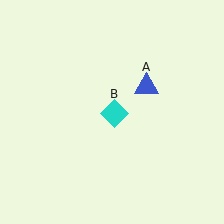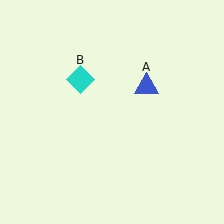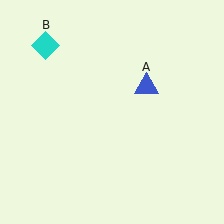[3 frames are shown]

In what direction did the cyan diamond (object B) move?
The cyan diamond (object B) moved up and to the left.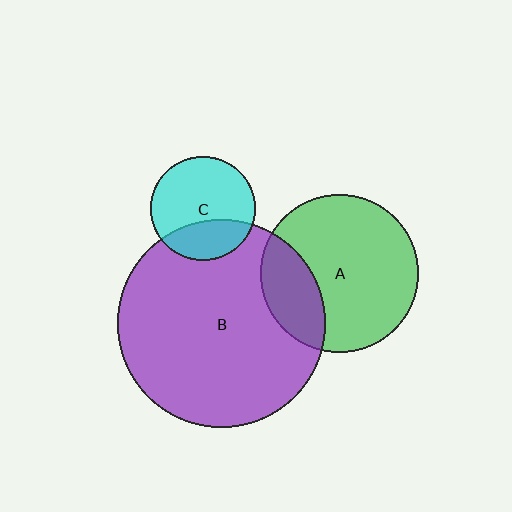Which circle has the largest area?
Circle B (purple).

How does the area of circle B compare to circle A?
Approximately 1.7 times.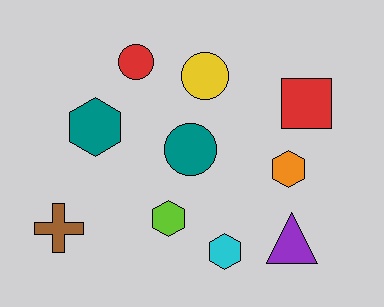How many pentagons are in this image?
There are no pentagons.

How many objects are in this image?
There are 10 objects.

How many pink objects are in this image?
There are no pink objects.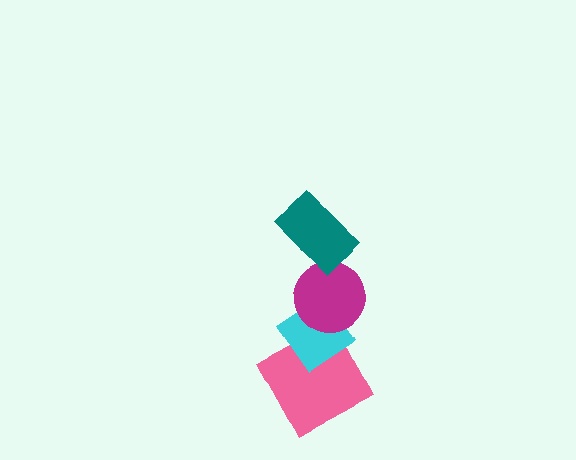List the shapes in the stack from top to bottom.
From top to bottom: the teal rectangle, the magenta circle, the cyan diamond, the pink square.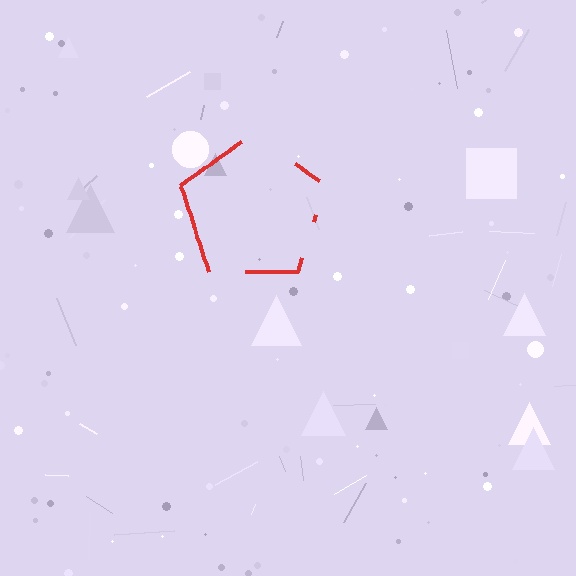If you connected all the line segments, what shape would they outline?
They would outline a pentagon.